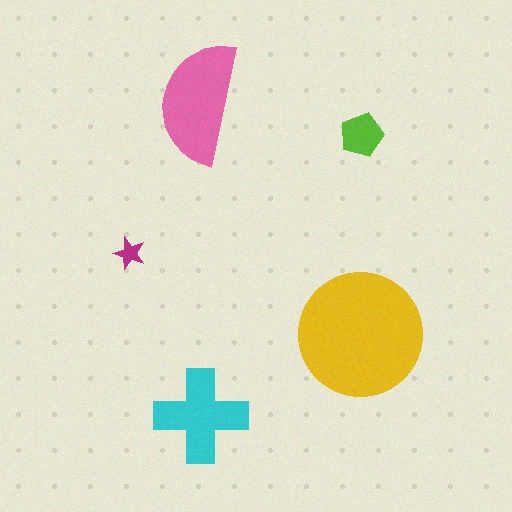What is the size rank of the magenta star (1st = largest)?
5th.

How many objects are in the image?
There are 5 objects in the image.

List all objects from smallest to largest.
The magenta star, the lime pentagon, the cyan cross, the pink semicircle, the yellow circle.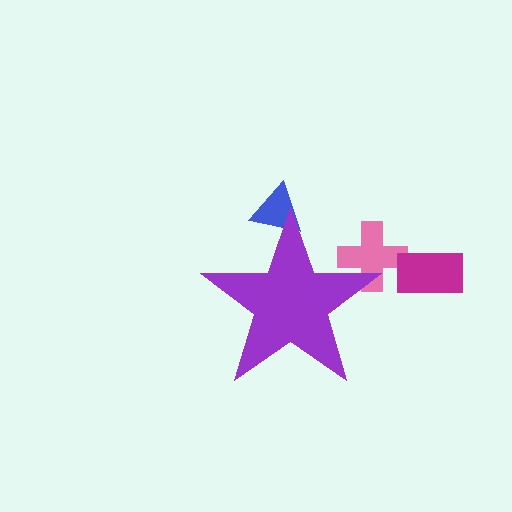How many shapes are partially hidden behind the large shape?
2 shapes are partially hidden.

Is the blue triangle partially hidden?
Yes, the blue triangle is partially hidden behind the purple star.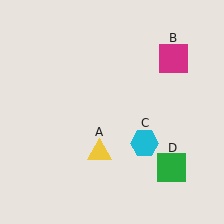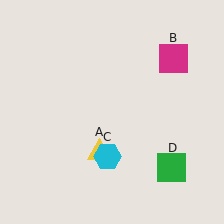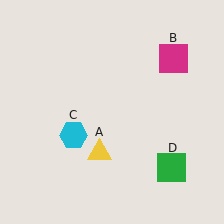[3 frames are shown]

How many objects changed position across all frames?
1 object changed position: cyan hexagon (object C).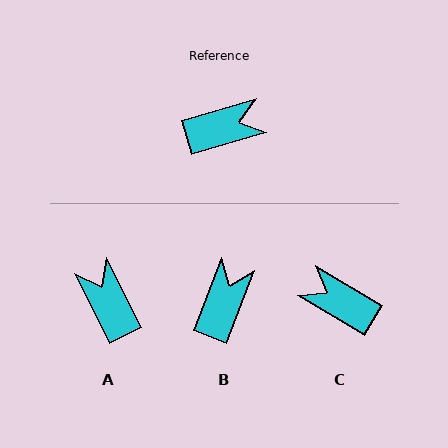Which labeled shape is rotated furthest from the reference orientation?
C, about 133 degrees away.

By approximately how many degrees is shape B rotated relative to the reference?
Approximately 52 degrees counter-clockwise.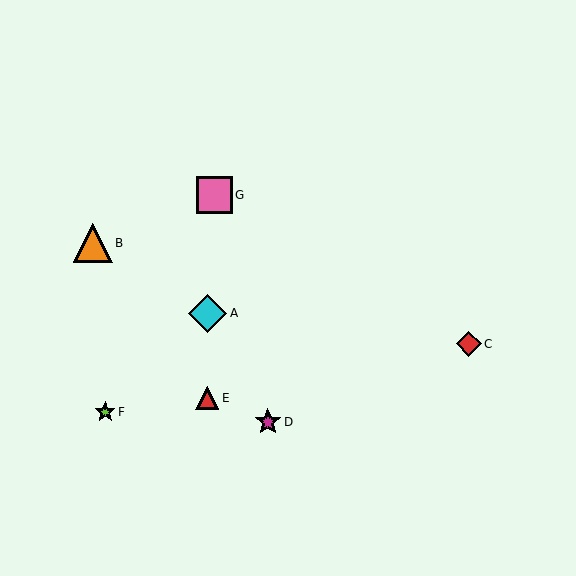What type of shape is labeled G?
Shape G is a pink square.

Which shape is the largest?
The orange triangle (labeled B) is the largest.